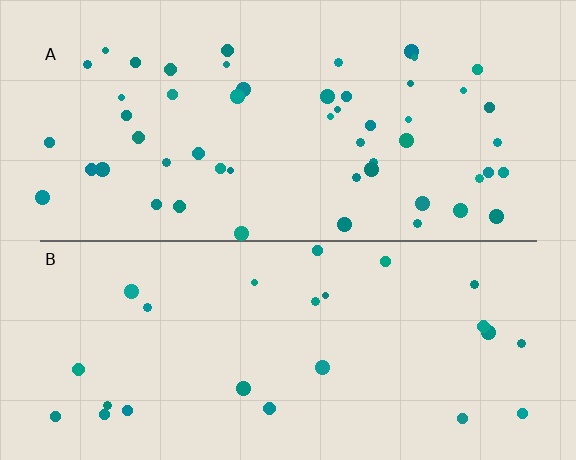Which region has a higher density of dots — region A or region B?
A (the top).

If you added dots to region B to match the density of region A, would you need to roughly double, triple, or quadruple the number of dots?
Approximately double.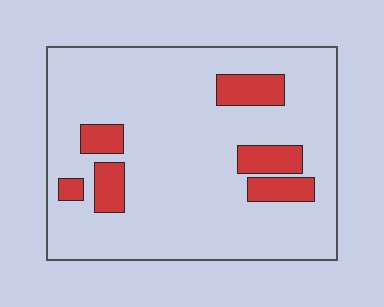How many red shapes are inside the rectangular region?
6.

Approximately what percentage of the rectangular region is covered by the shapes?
Approximately 15%.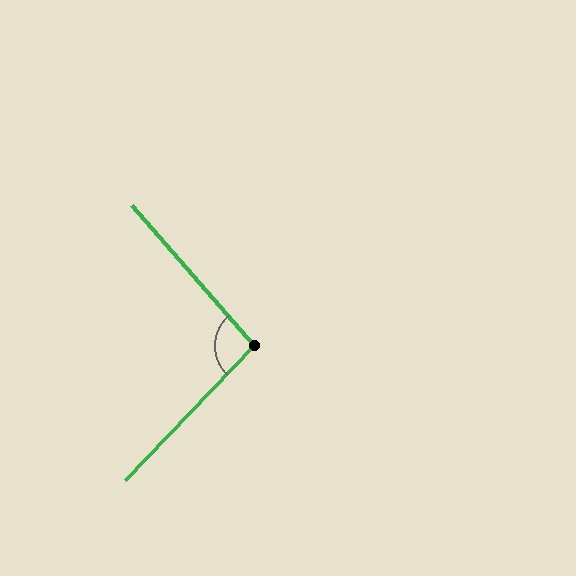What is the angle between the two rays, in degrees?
Approximately 95 degrees.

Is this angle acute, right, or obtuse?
It is obtuse.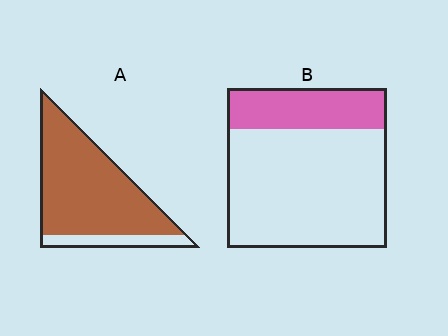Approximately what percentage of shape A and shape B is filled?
A is approximately 85% and B is approximately 25%.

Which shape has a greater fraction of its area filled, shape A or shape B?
Shape A.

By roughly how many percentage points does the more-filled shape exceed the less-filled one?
By roughly 60 percentage points (A over B).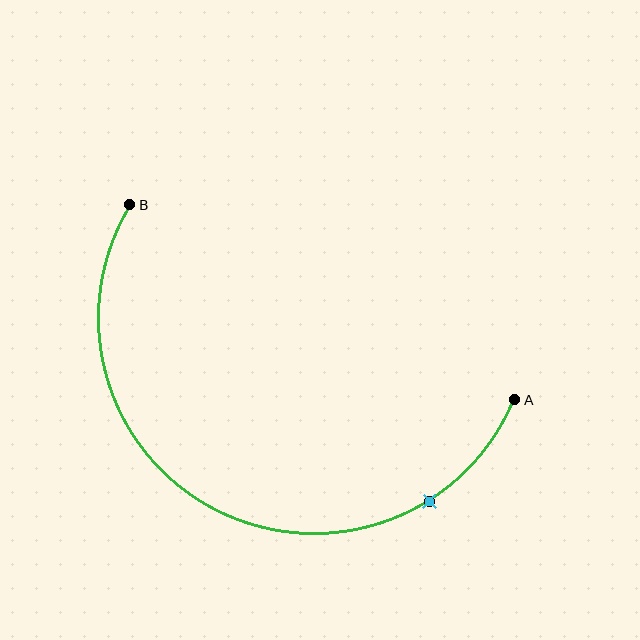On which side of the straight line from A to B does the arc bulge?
The arc bulges below the straight line connecting A and B.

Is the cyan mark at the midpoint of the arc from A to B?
No. The cyan mark lies on the arc but is closer to endpoint A. The arc midpoint would be at the point on the curve equidistant along the arc from both A and B.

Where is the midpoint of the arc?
The arc midpoint is the point on the curve farthest from the straight line joining A and B. It sits below that line.